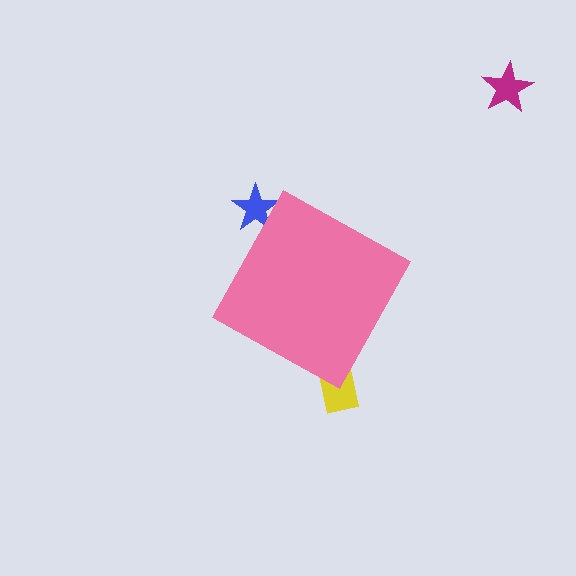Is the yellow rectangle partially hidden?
Yes, the yellow rectangle is partially hidden behind the pink diamond.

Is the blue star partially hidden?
Yes, the blue star is partially hidden behind the pink diamond.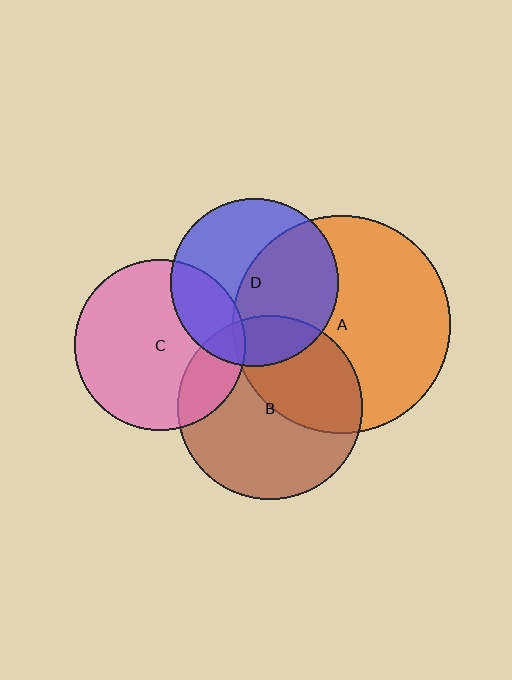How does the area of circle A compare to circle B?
Approximately 1.4 times.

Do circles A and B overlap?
Yes.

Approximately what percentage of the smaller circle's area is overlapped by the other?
Approximately 40%.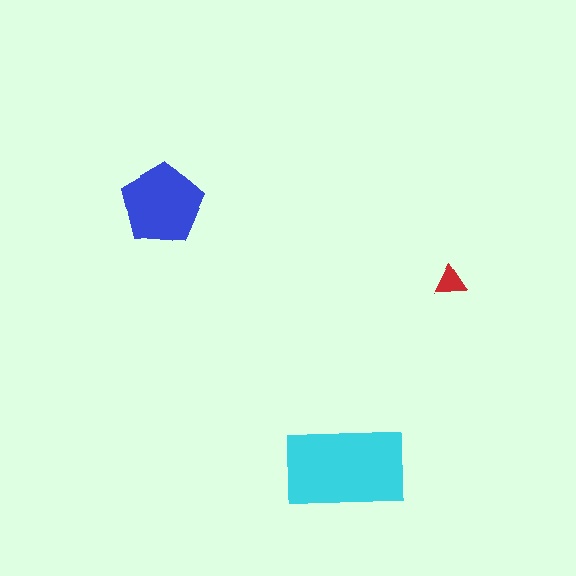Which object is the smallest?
The red triangle.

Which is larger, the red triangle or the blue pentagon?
The blue pentagon.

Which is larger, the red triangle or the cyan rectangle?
The cyan rectangle.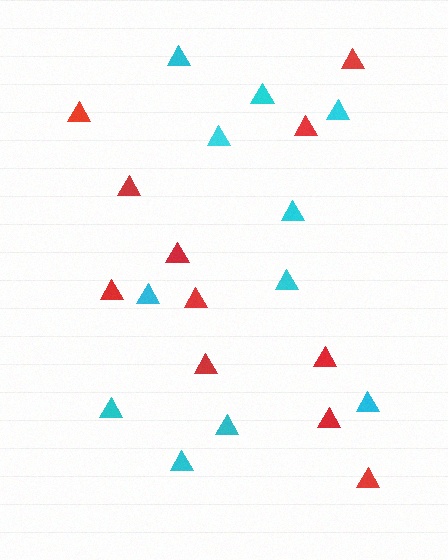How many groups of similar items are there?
There are 2 groups: one group of red triangles (11) and one group of cyan triangles (11).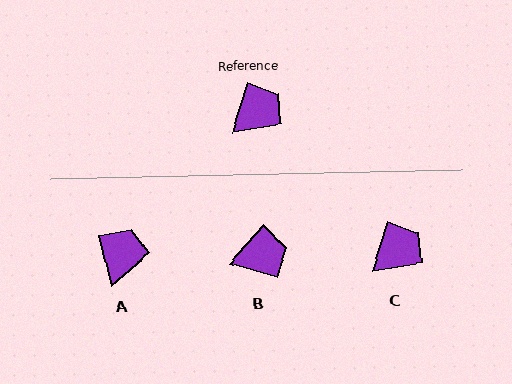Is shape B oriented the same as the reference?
No, it is off by about 25 degrees.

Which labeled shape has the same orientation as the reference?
C.